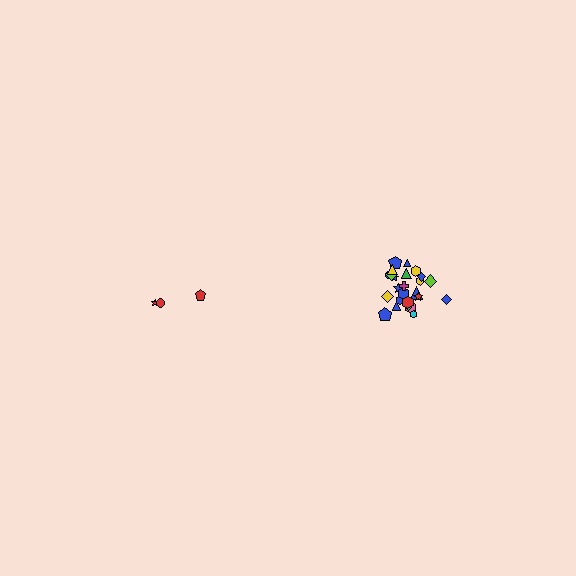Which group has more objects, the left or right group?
The right group.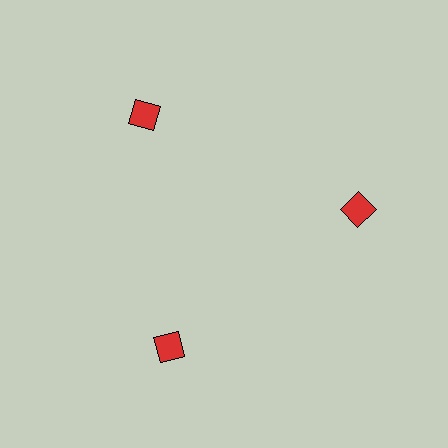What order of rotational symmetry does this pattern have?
This pattern has 3-fold rotational symmetry.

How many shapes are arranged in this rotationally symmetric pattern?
There are 3 shapes, arranged in 3 groups of 1.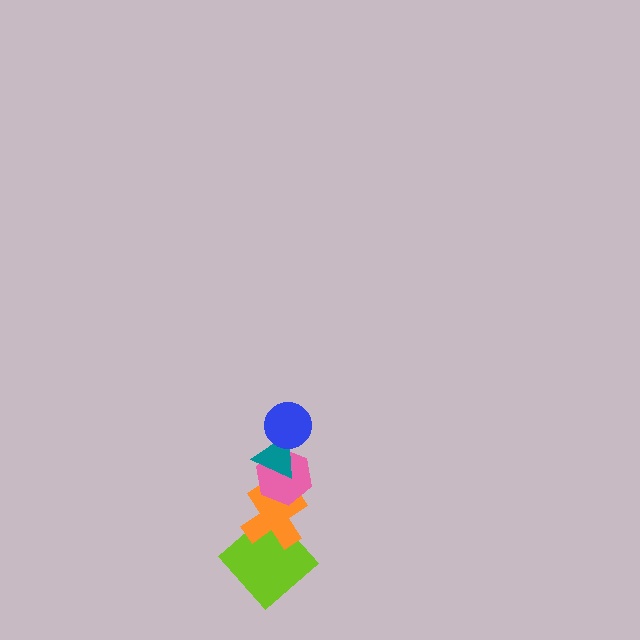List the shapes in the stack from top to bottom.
From top to bottom: the blue circle, the teal triangle, the pink hexagon, the orange cross, the lime diamond.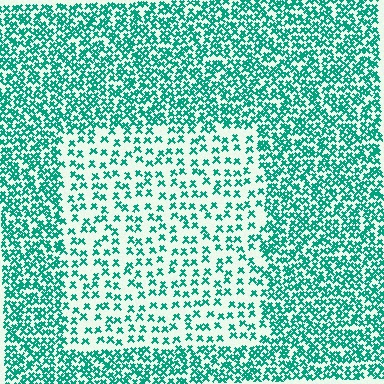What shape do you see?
I see a rectangle.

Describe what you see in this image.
The image contains small teal elements arranged at two different densities. A rectangle-shaped region is visible where the elements are less densely packed than the surrounding area.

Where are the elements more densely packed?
The elements are more densely packed outside the rectangle boundary.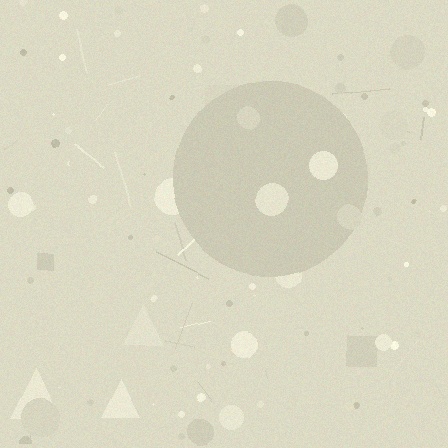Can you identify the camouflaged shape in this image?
The camouflaged shape is a circle.